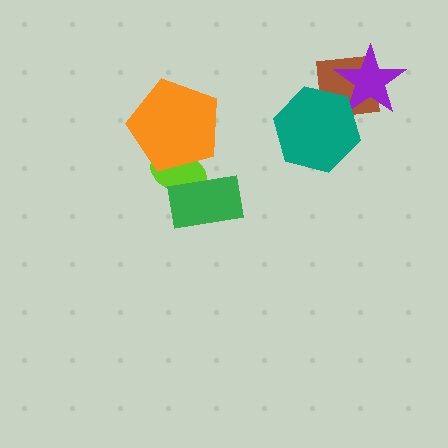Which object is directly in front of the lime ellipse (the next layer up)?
The orange pentagon is directly in front of the lime ellipse.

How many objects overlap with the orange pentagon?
1 object overlaps with the orange pentagon.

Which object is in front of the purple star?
The teal hexagon is in front of the purple star.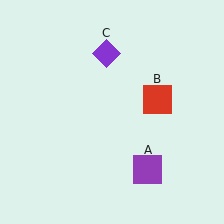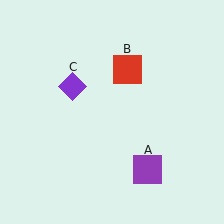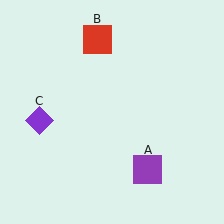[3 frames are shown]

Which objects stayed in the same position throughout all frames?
Purple square (object A) remained stationary.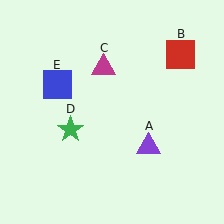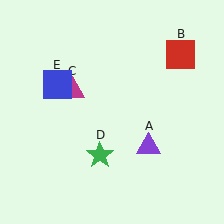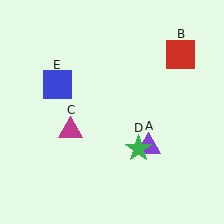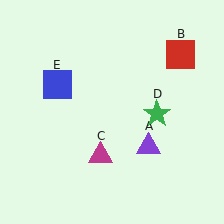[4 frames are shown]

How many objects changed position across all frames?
2 objects changed position: magenta triangle (object C), green star (object D).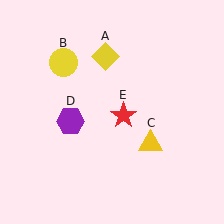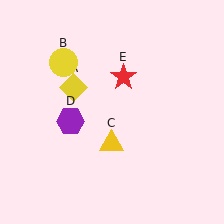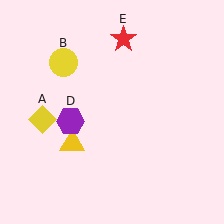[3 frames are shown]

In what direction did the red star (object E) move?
The red star (object E) moved up.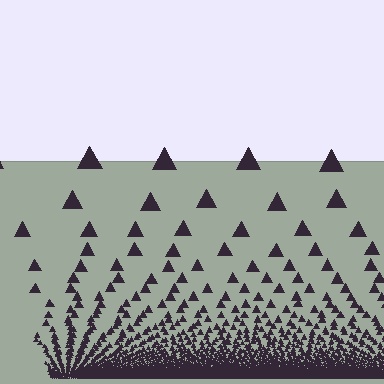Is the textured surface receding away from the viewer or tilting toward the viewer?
The surface appears to tilt toward the viewer. Texture elements get larger and sparser toward the top.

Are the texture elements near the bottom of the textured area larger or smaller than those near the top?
Smaller. The gradient is inverted — elements near the bottom are smaller and denser.